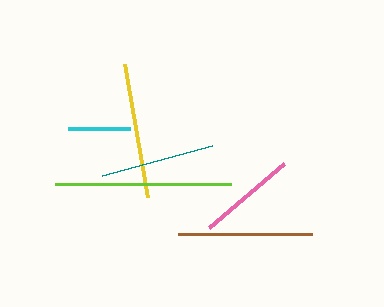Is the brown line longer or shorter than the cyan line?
The brown line is longer than the cyan line.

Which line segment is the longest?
The lime line is the longest at approximately 176 pixels.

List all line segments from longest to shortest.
From longest to shortest: lime, yellow, brown, teal, pink, cyan.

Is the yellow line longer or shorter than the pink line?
The yellow line is longer than the pink line.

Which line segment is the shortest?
The cyan line is the shortest at approximately 62 pixels.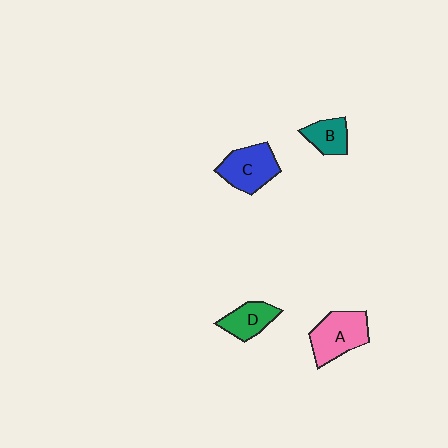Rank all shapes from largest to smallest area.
From largest to smallest: A (pink), C (blue), D (green), B (teal).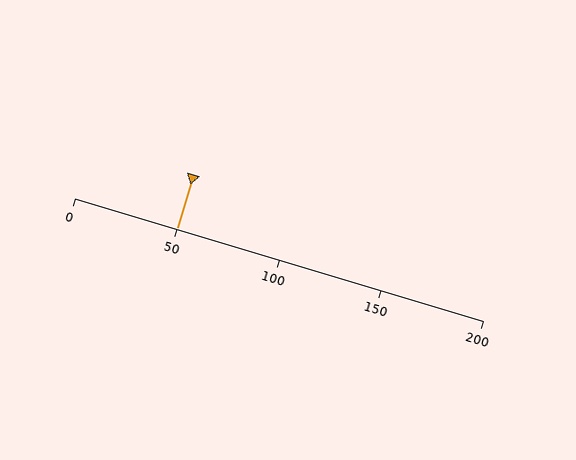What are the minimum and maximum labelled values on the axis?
The axis runs from 0 to 200.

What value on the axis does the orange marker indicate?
The marker indicates approximately 50.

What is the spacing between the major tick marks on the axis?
The major ticks are spaced 50 apart.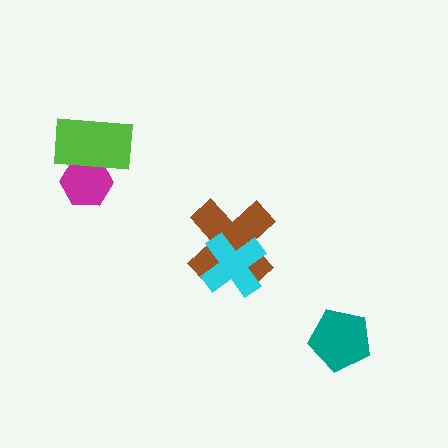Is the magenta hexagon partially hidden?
Yes, it is partially covered by another shape.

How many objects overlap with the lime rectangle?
1 object overlaps with the lime rectangle.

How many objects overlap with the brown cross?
1 object overlaps with the brown cross.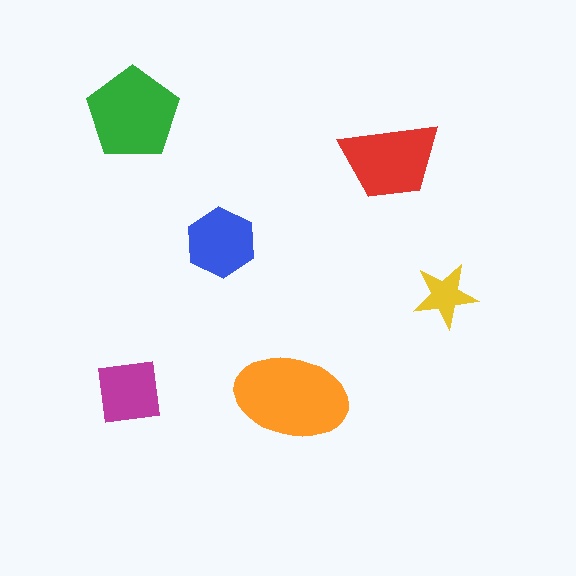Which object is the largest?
The orange ellipse.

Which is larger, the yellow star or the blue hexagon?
The blue hexagon.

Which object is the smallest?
The yellow star.